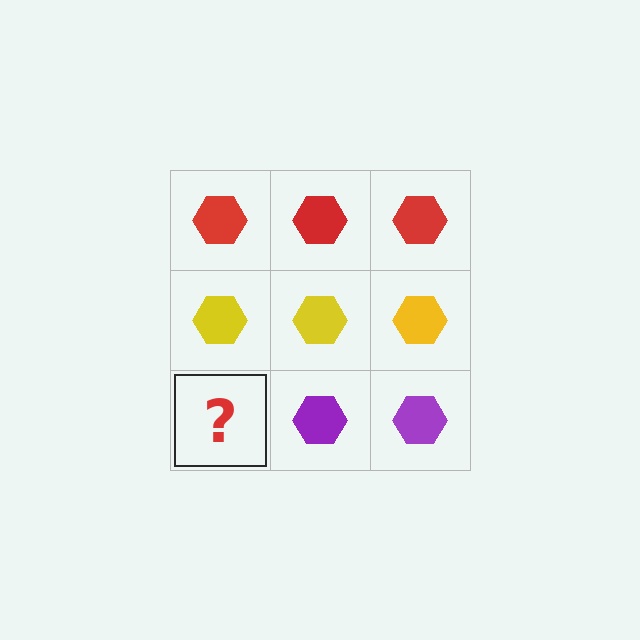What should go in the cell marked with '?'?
The missing cell should contain a purple hexagon.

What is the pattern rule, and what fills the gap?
The rule is that each row has a consistent color. The gap should be filled with a purple hexagon.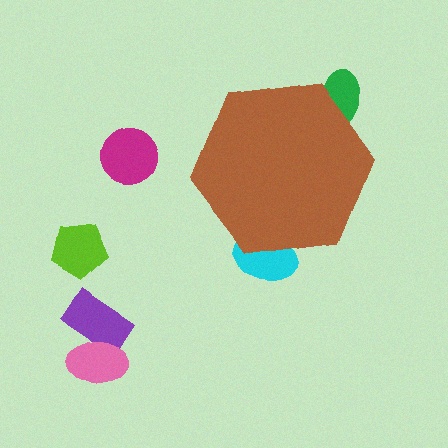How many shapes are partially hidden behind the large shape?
2 shapes are partially hidden.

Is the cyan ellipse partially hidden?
Yes, the cyan ellipse is partially hidden behind the brown hexagon.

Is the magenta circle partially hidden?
No, the magenta circle is fully visible.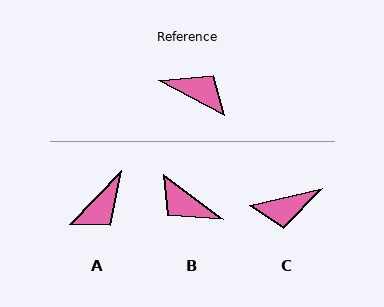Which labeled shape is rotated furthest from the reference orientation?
B, about 171 degrees away.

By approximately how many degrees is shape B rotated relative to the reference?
Approximately 171 degrees counter-clockwise.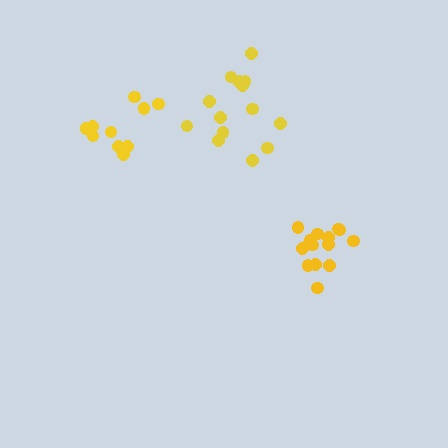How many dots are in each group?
Group 1: 15 dots, Group 2: 14 dots, Group 3: 10 dots (39 total).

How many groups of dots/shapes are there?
There are 3 groups.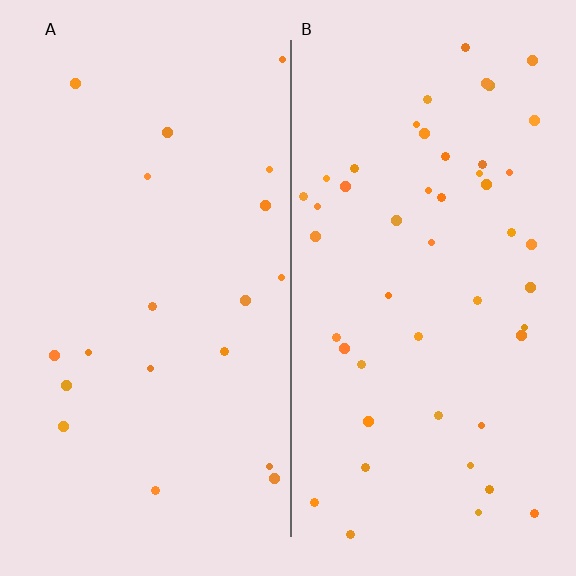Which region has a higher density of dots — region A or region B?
B (the right).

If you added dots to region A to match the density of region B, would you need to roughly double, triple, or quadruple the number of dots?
Approximately triple.